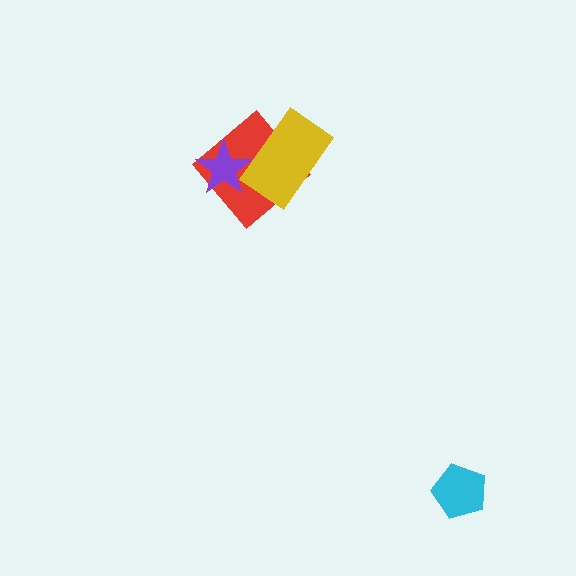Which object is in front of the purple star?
The yellow rectangle is in front of the purple star.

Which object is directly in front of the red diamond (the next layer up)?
The purple star is directly in front of the red diamond.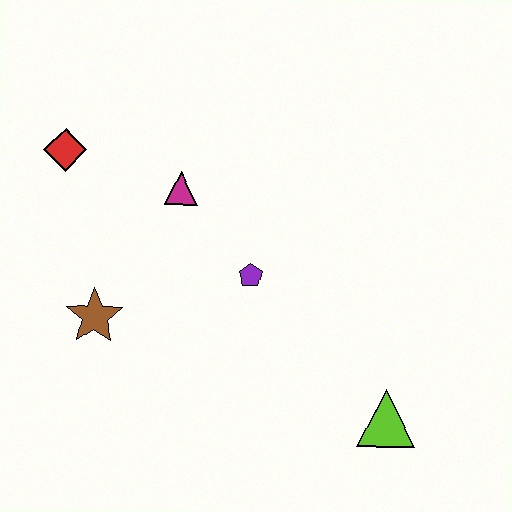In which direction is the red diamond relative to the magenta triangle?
The red diamond is to the left of the magenta triangle.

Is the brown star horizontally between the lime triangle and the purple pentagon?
No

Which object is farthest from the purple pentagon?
The red diamond is farthest from the purple pentagon.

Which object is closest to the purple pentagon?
The magenta triangle is closest to the purple pentagon.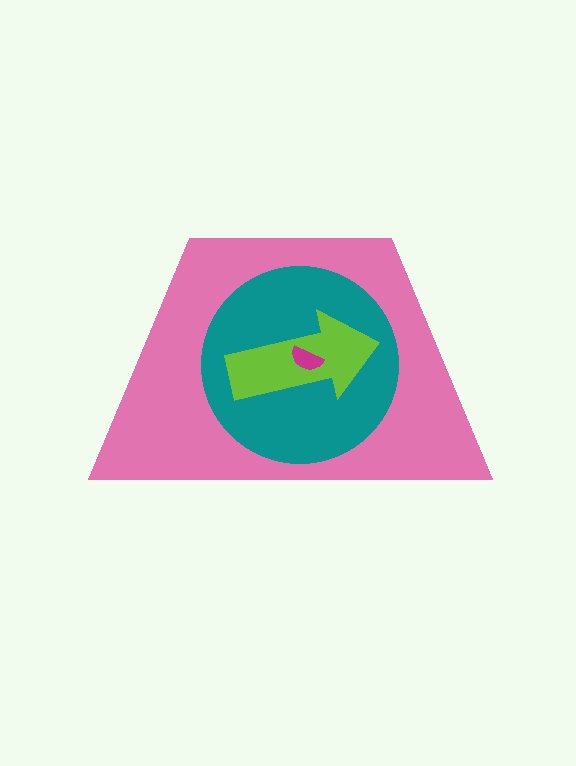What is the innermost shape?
The magenta semicircle.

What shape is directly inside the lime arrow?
The magenta semicircle.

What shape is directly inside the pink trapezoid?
The teal circle.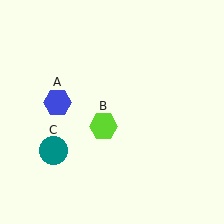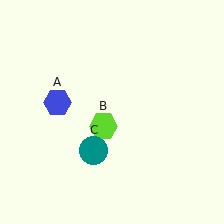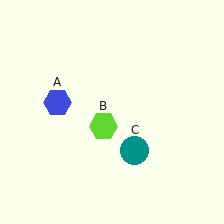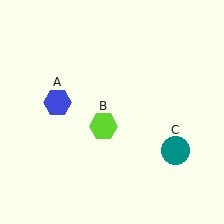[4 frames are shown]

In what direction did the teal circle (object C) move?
The teal circle (object C) moved right.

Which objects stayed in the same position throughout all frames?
Blue hexagon (object A) and lime hexagon (object B) remained stationary.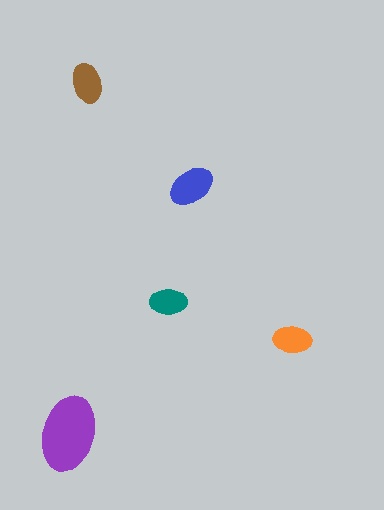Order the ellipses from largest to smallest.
the purple one, the blue one, the brown one, the orange one, the teal one.